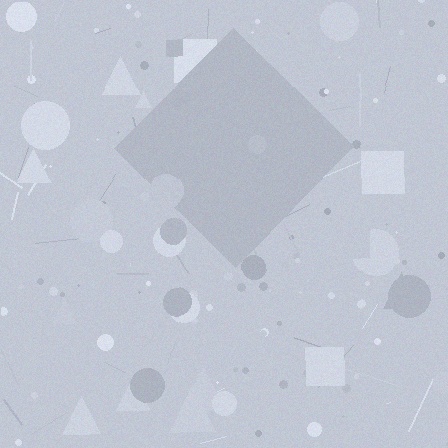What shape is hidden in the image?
A diamond is hidden in the image.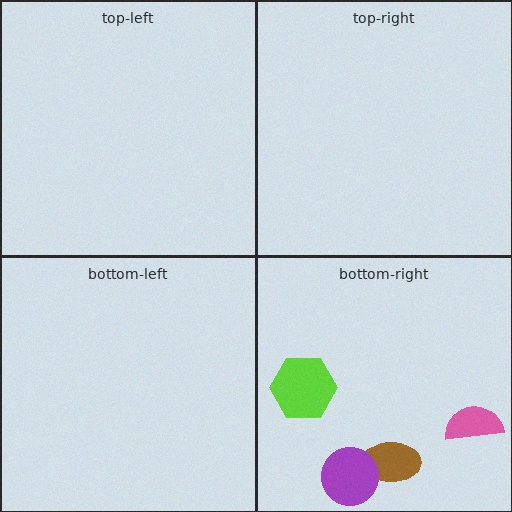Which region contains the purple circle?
The bottom-right region.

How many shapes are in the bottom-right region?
4.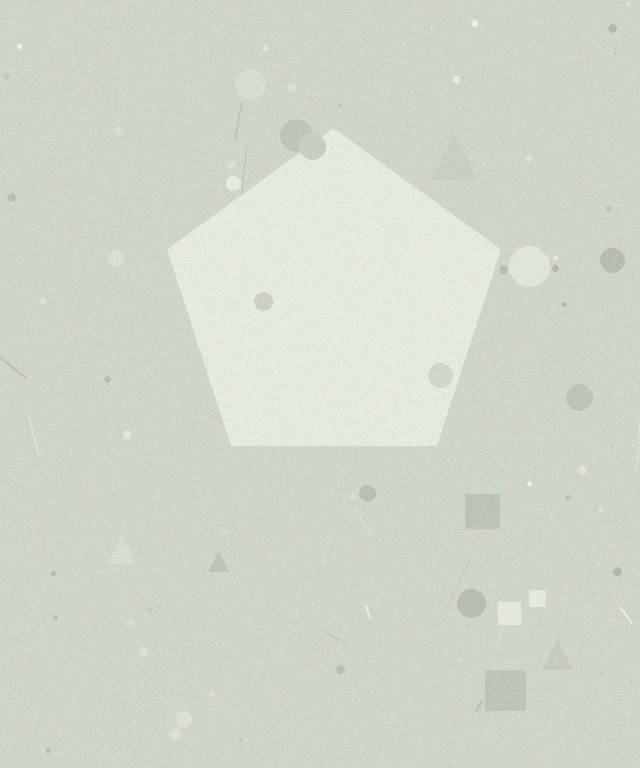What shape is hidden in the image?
A pentagon is hidden in the image.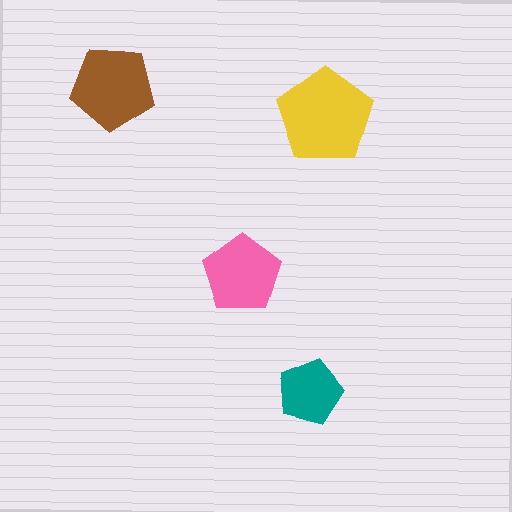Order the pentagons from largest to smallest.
the yellow one, the brown one, the pink one, the teal one.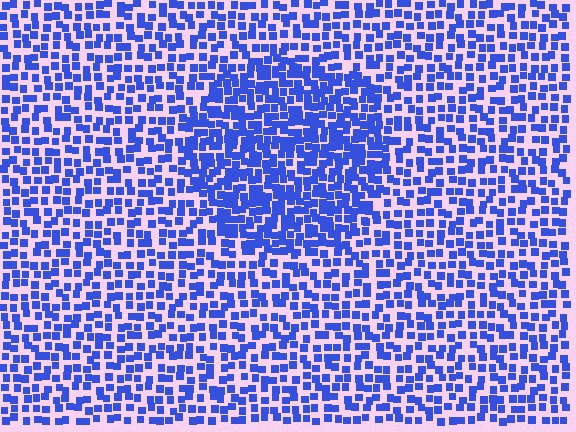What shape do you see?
I see a circle.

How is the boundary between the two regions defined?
The boundary is defined by a change in element density (approximately 1.7x ratio). All elements are the same color, size, and shape.